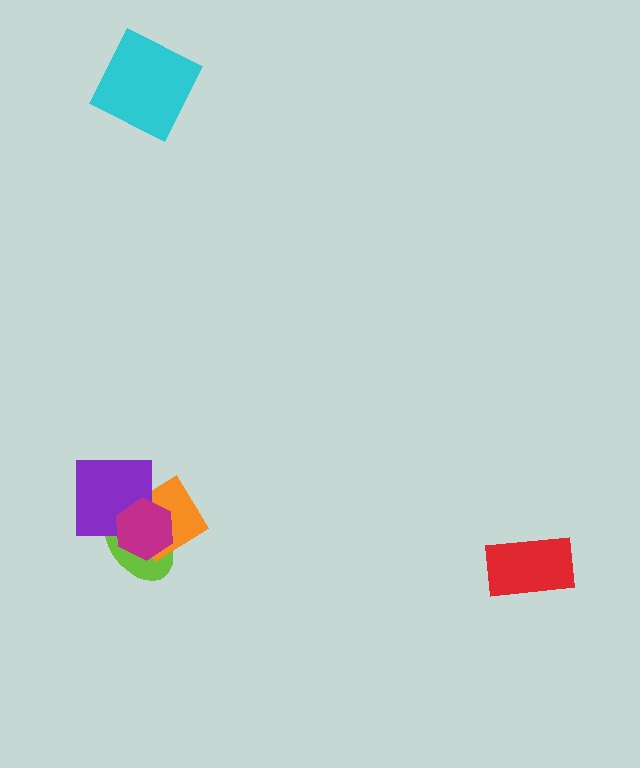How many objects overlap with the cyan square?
0 objects overlap with the cyan square.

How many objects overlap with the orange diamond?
3 objects overlap with the orange diamond.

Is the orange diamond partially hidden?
Yes, it is partially covered by another shape.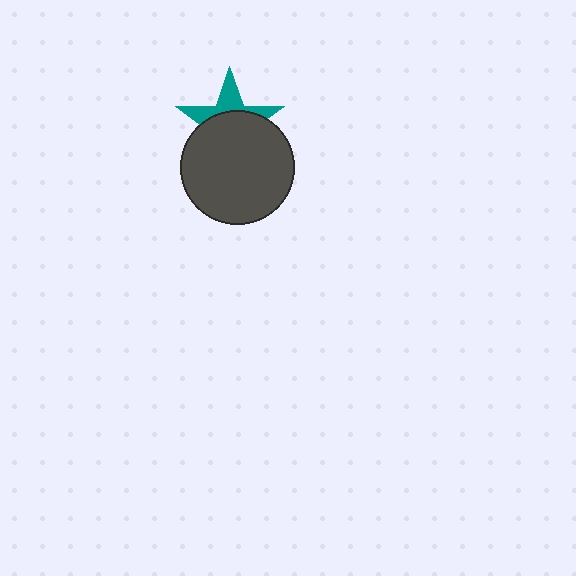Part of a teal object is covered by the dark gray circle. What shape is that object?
It is a star.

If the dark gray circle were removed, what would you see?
You would see the complete teal star.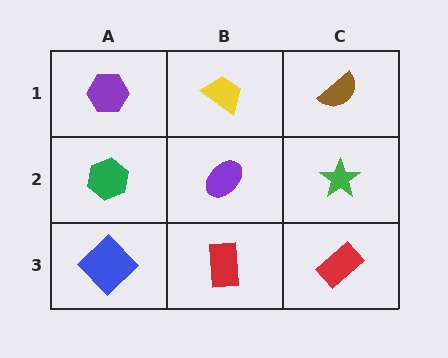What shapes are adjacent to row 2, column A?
A purple hexagon (row 1, column A), a blue diamond (row 3, column A), a purple ellipse (row 2, column B).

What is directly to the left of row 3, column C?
A red rectangle.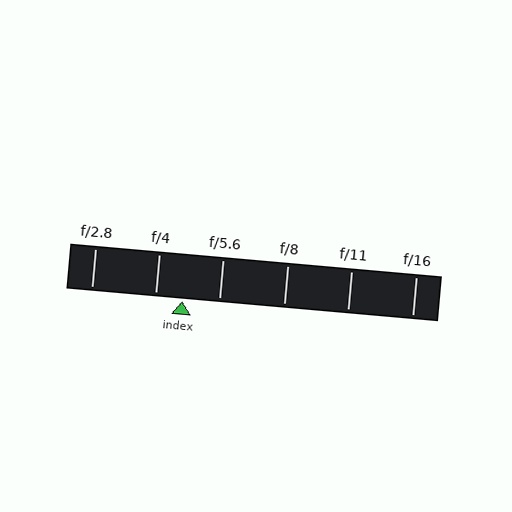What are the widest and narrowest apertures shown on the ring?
The widest aperture shown is f/2.8 and the narrowest is f/16.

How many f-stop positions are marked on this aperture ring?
There are 6 f-stop positions marked.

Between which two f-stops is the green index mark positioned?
The index mark is between f/4 and f/5.6.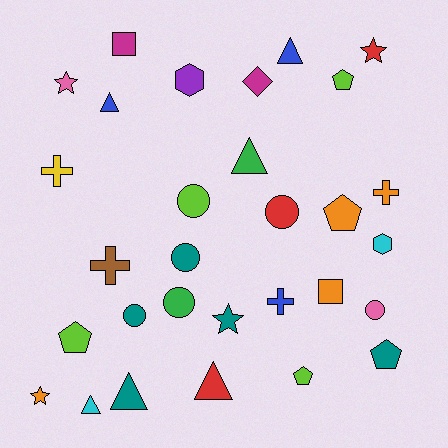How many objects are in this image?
There are 30 objects.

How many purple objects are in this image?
There is 1 purple object.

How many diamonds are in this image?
There is 1 diamond.